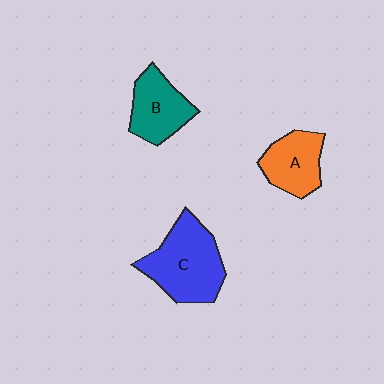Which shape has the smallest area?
Shape A (orange).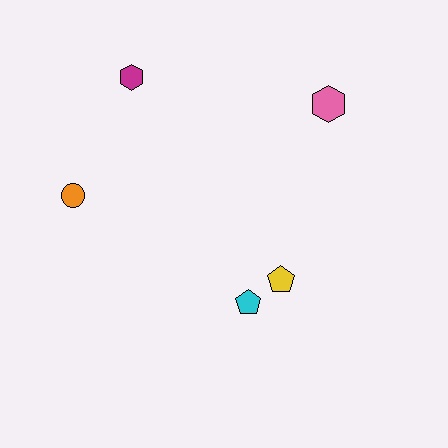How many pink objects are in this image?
There is 1 pink object.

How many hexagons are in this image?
There are 2 hexagons.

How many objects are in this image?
There are 5 objects.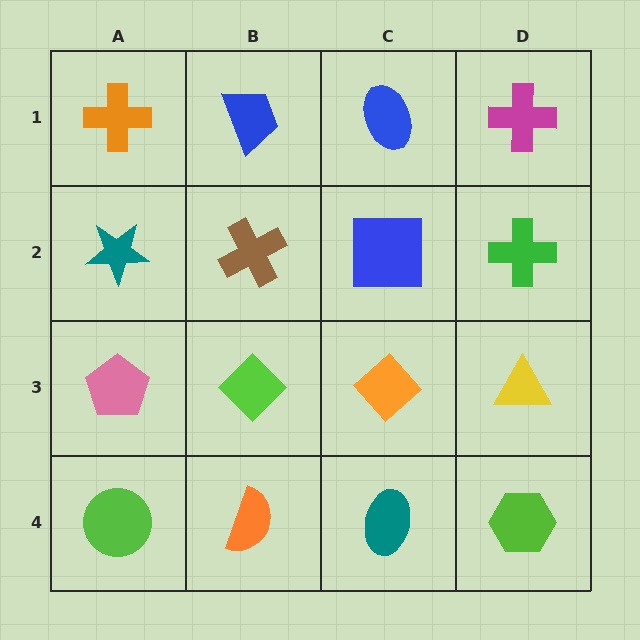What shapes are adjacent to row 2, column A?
An orange cross (row 1, column A), a pink pentagon (row 3, column A), a brown cross (row 2, column B).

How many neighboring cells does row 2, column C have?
4.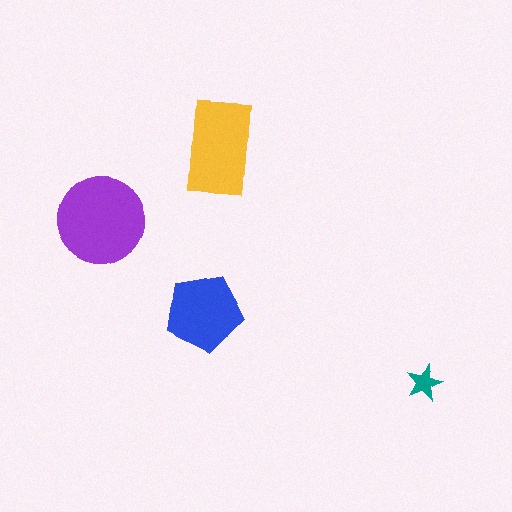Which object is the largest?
The purple circle.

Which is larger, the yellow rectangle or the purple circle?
The purple circle.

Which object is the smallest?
The teal star.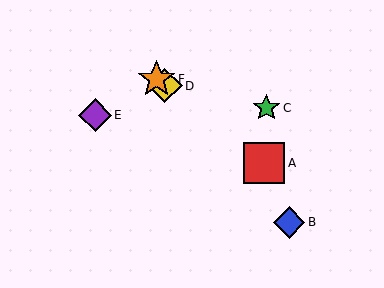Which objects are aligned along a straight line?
Objects A, D, F are aligned along a straight line.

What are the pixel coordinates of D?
Object D is at (165, 86).